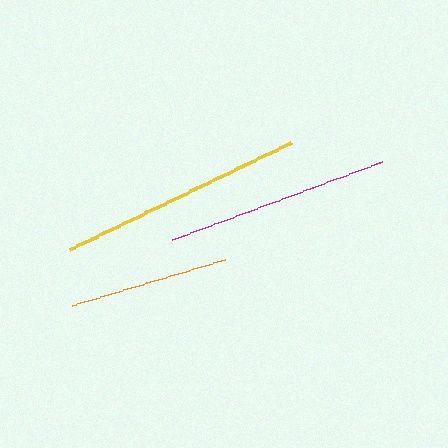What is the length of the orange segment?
The orange segment is approximately 159 pixels long.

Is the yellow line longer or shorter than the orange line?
The yellow line is longer than the orange line.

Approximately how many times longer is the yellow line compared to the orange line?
The yellow line is approximately 1.6 times the length of the orange line.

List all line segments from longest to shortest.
From longest to shortest: yellow, magenta, orange.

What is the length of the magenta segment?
The magenta segment is approximately 225 pixels long.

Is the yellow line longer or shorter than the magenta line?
The yellow line is longer than the magenta line.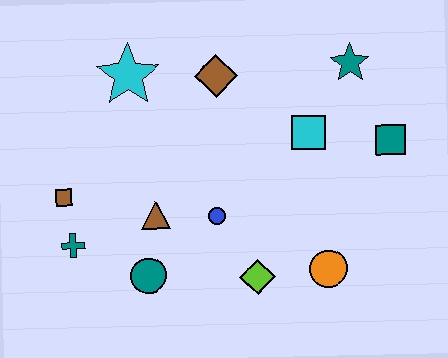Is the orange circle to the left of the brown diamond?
No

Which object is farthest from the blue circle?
The teal star is farthest from the blue circle.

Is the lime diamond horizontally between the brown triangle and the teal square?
Yes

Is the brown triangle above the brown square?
No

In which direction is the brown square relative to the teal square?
The brown square is to the left of the teal square.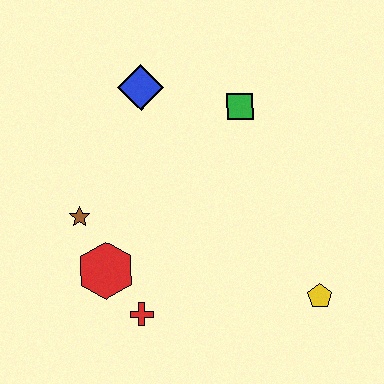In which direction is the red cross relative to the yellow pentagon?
The red cross is to the left of the yellow pentagon.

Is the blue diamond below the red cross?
No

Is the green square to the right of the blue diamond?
Yes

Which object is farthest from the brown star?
The yellow pentagon is farthest from the brown star.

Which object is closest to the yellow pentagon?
The red cross is closest to the yellow pentagon.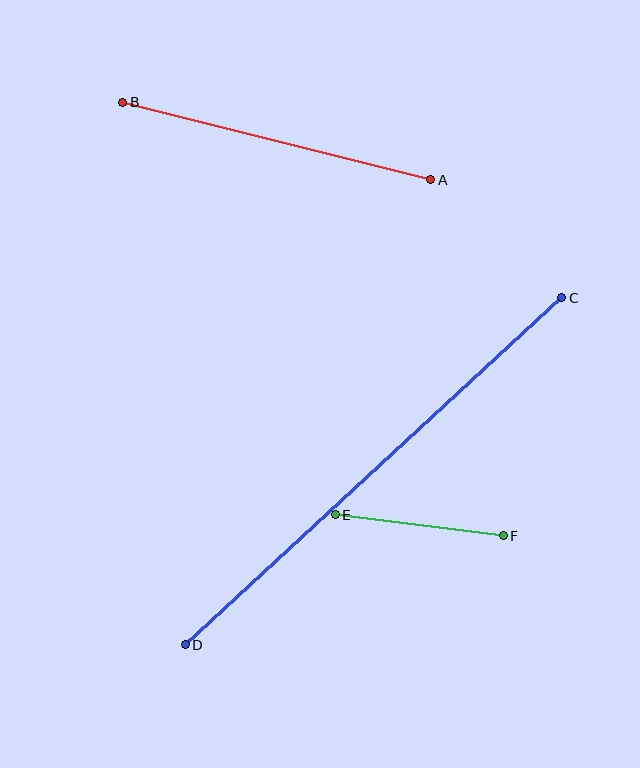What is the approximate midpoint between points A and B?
The midpoint is at approximately (277, 141) pixels.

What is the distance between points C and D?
The distance is approximately 512 pixels.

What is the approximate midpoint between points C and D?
The midpoint is at approximately (373, 471) pixels.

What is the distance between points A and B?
The distance is approximately 318 pixels.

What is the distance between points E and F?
The distance is approximately 169 pixels.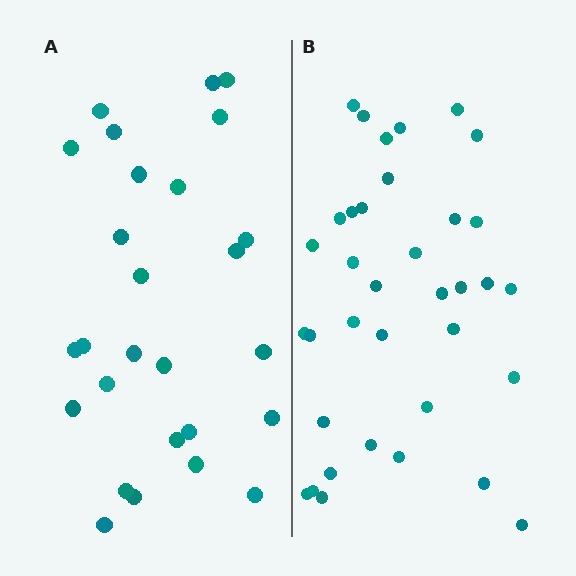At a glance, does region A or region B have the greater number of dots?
Region B (the right region) has more dots.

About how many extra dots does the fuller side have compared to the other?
Region B has roughly 8 or so more dots than region A.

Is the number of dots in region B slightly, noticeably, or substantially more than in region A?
Region B has noticeably more, but not dramatically so. The ratio is roughly 1.3 to 1.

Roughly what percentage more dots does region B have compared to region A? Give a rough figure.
About 35% more.